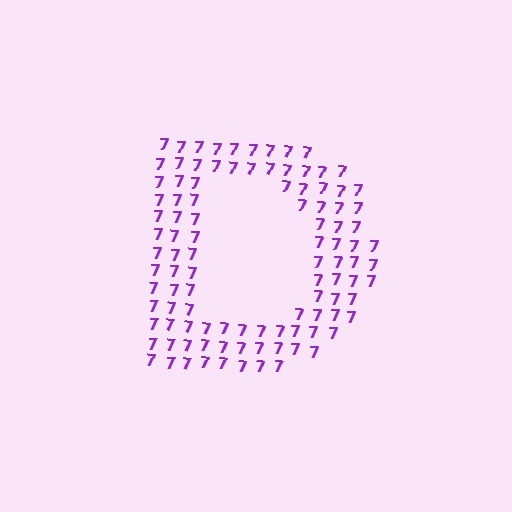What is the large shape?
The large shape is the letter D.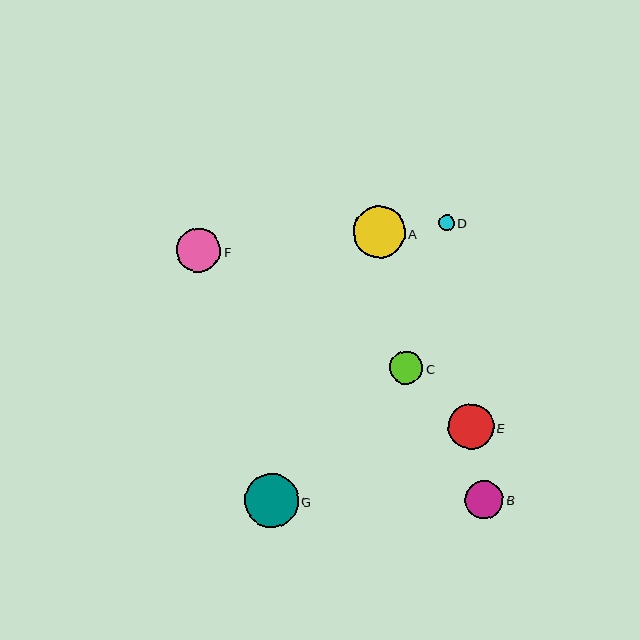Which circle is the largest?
Circle G is the largest with a size of approximately 54 pixels.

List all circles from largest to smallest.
From largest to smallest: G, A, E, F, B, C, D.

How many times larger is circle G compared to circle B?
Circle G is approximately 1.4 times the size of circle B.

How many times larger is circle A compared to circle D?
Circle A is approximately 3.2 times the size of circle D.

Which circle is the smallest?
Circle D is the smallest with a size of approximately 16 pixels.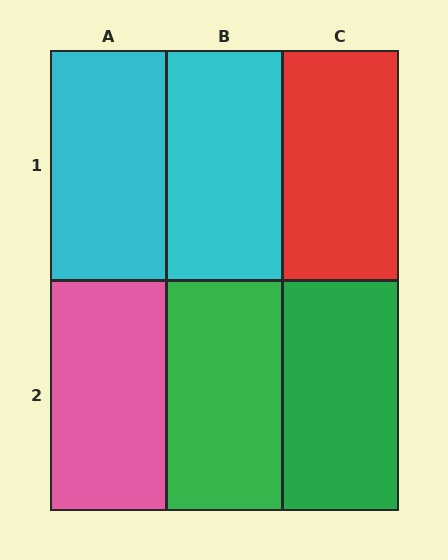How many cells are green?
2 cells are green.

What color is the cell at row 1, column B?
Cyan.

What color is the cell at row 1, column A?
Cyan.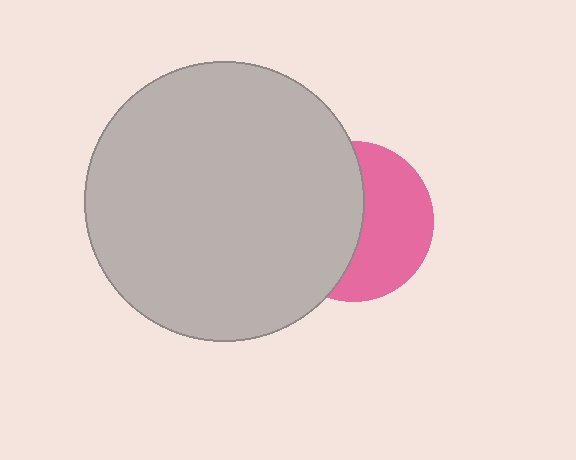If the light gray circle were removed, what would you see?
You would see the complete pink circle.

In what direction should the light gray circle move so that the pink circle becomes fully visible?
The light gray circle should move left. That is the shortest direction to clear the overlap and leave the pink circle fully visible.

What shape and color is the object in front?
The object in front is a light gray circle.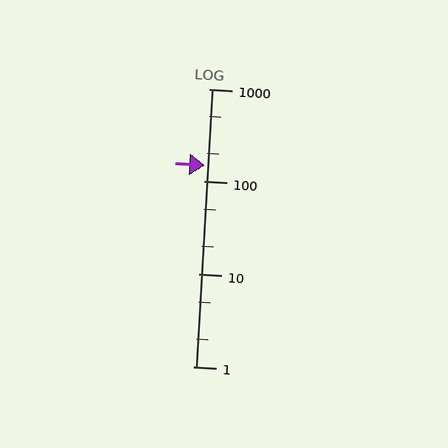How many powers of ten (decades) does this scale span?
The scale spans 3 decades, from 1 to 1000.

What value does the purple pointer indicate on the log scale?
The pointer indicates approximately 150.